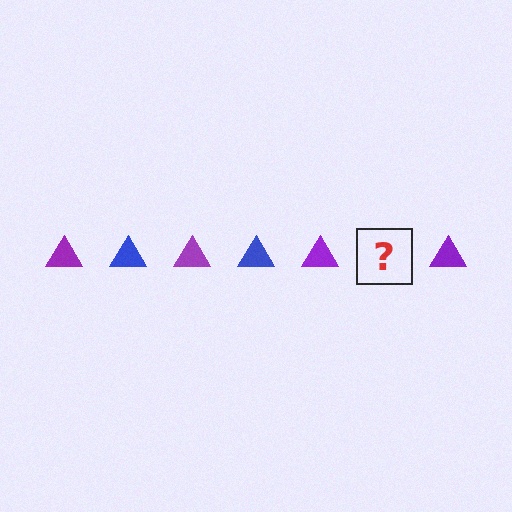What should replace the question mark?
The question mark should be replaced with a blue triangle.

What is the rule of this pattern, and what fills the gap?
The rule is that the pattern cycles through purple, blue triangles. The gap should be filled with a blue triangle.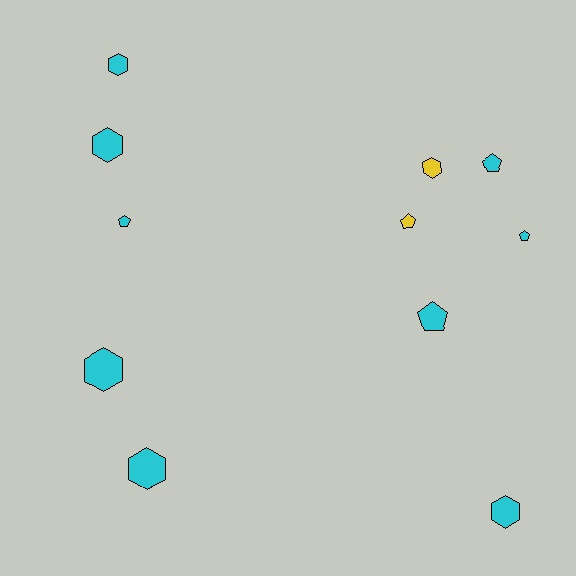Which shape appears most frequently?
Hexagon, with 6 objects.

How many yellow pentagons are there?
There is 1 yellow pentagon.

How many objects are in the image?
There are 11 objects.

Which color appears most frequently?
Cyan, with 9 objects.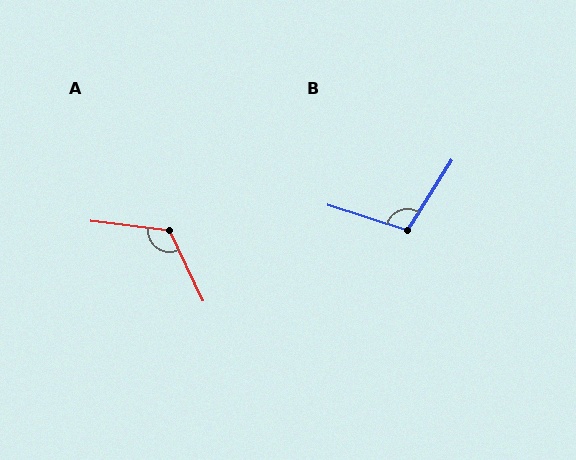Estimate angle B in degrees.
Approximately 104 degrees.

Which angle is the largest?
A, at approximately 122 degrees.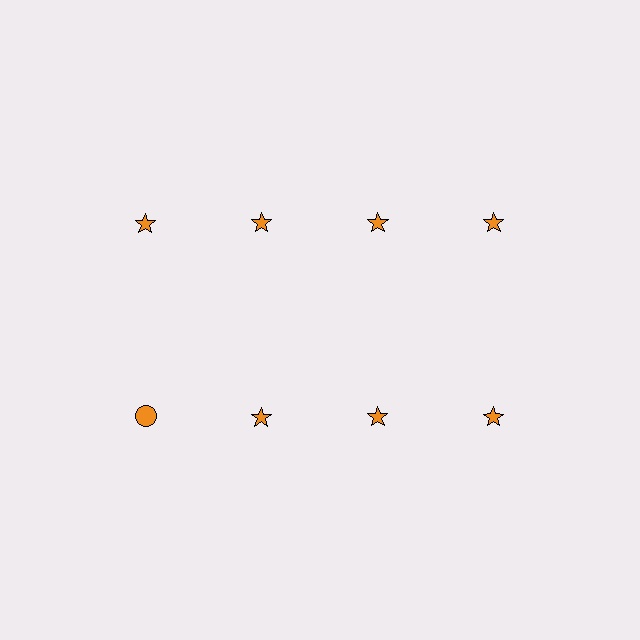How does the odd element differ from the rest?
It has a different shape: circle instead of star.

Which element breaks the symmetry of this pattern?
The orange circle in the second row, leftmost column breaks the symmetry. All other shapes are orange stars.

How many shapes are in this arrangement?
There are 8 shapes arranged in a grid pattern.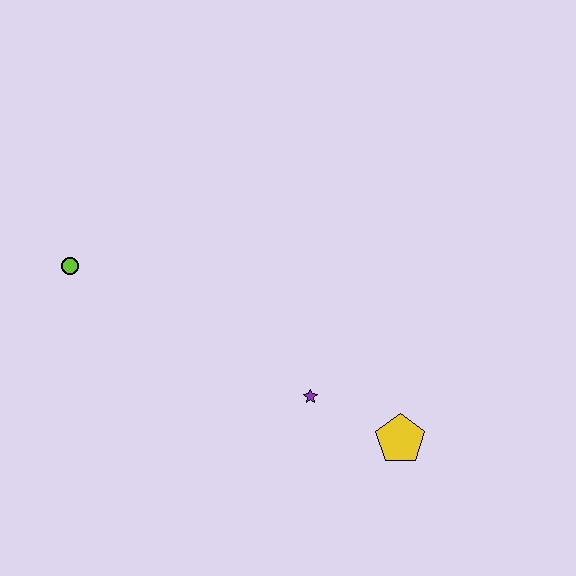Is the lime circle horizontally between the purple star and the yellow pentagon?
No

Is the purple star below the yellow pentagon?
No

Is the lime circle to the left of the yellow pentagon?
Yes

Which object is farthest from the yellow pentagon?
The lime circle is farthest from the yellow pentagon.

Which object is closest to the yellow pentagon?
The purple star is closest to the yellow pentagon.